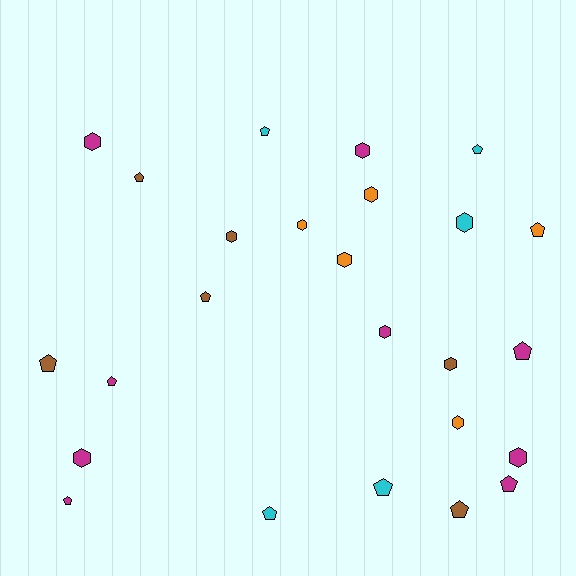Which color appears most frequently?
Magenta, with 9 objects.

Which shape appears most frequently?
Pentagon, with 13 objects.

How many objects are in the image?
There are 25 objects.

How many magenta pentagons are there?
There are 4 magenta pentagons.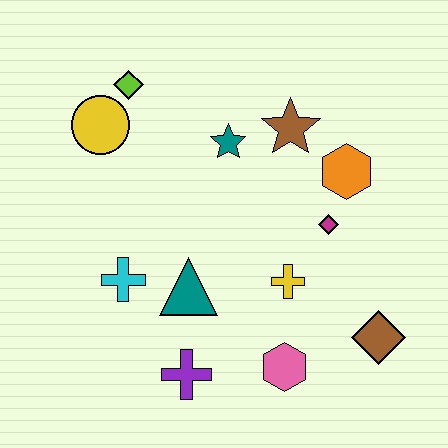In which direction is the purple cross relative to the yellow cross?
The purple cross is to the left of the yellow cross.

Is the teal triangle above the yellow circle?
No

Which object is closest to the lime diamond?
The yellow circle is closest to the lime diamond.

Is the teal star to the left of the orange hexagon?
Yes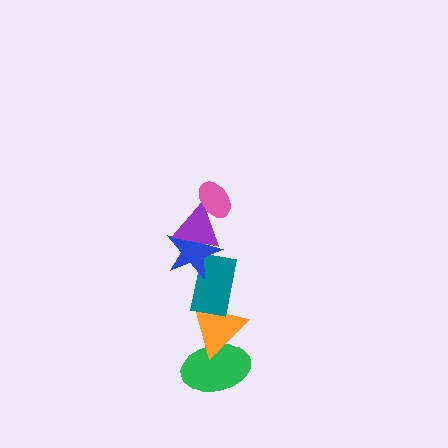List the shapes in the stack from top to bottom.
From top to bottom: the pink ellipse, the purple triangle, the blue star, the teal rectangle, the orange triangle, the green ellipse.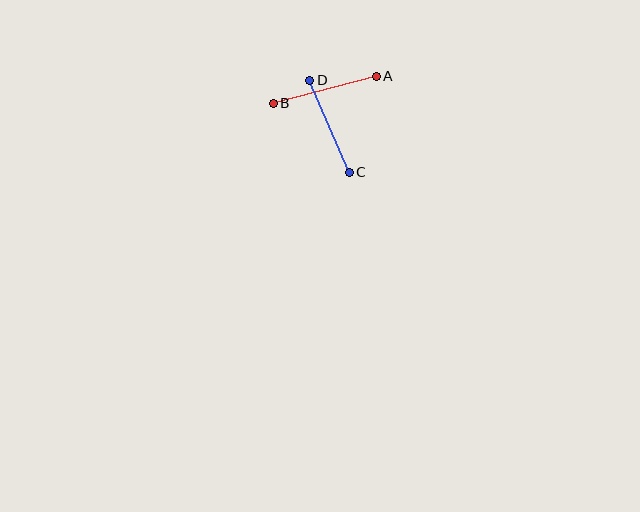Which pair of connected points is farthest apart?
Points A and B are farthest apart.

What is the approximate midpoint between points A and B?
The midpoint is at approximately (325, 90) pixels.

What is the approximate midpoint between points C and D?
The midpoint is at approximately (330, 126) pixels.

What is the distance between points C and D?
The distance is approximately 100 pixels.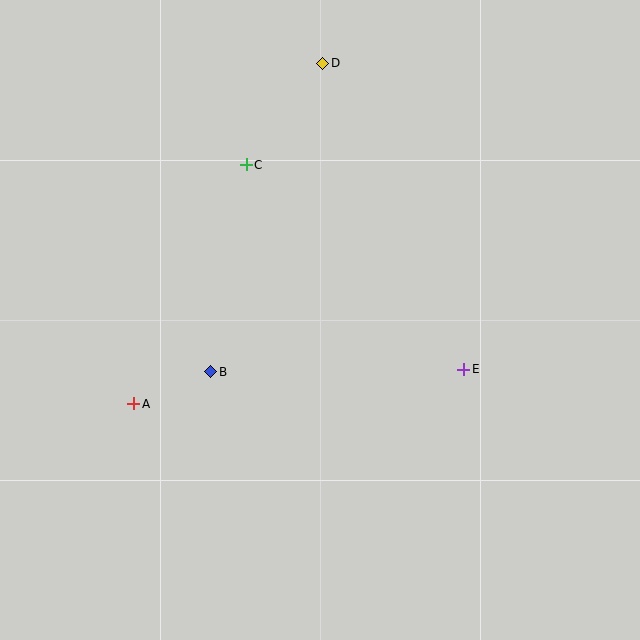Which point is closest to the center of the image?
Point B at (211, 372) is closest to the center.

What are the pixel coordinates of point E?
Point E is at (464, 369).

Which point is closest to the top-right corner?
Point D is closest to the top-right corner.